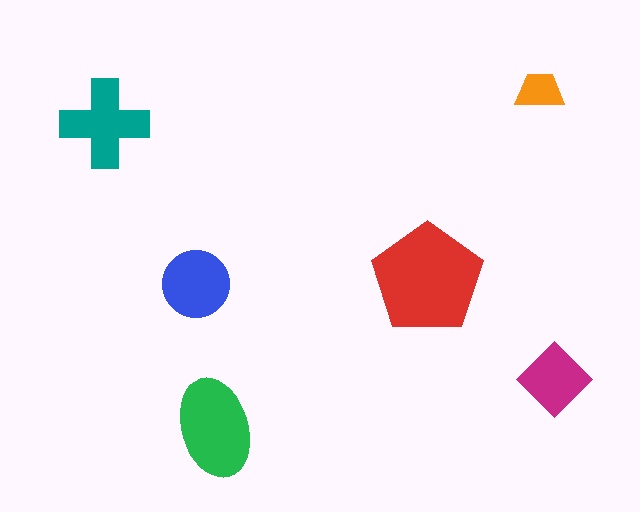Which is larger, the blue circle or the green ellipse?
The green ellipse.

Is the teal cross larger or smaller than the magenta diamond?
Larger.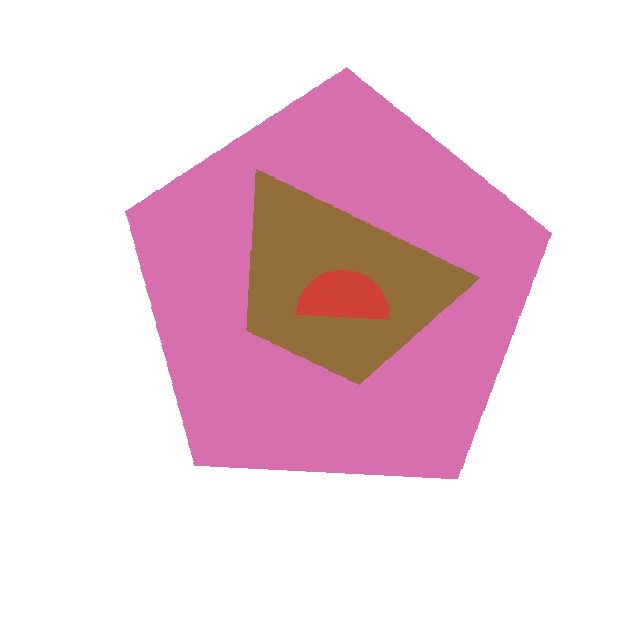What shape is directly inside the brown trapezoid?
The red semicircle.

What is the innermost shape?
The red semicircle.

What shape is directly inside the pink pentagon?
The brown trapezoid.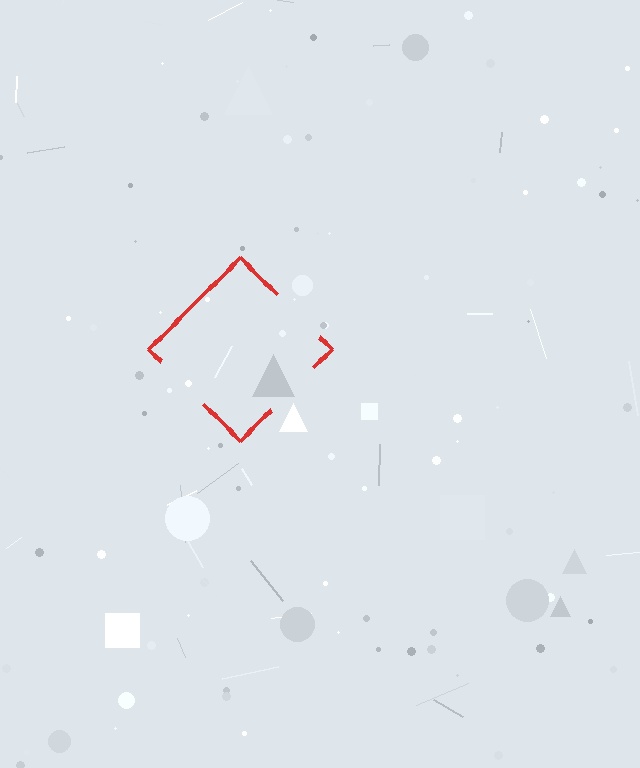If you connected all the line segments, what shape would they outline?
They would outline a diamond.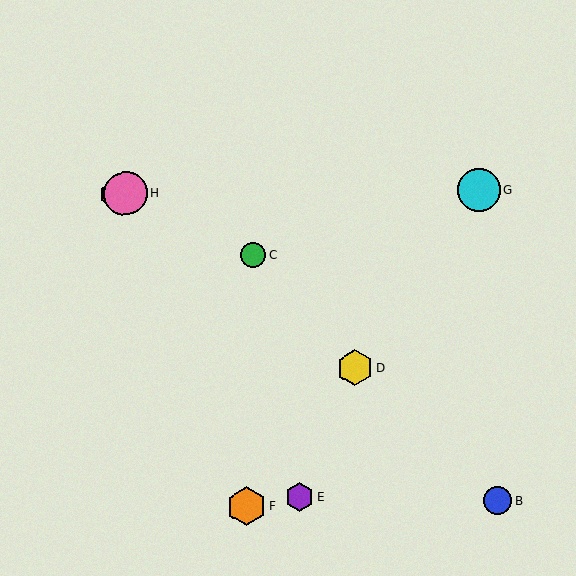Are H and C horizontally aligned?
No, H is at y≈193 and C is at y≈255.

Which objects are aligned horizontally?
Objects A, G, H are aligned horizontally.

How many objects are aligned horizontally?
3 objects (A, G, H) are aligned horizontally.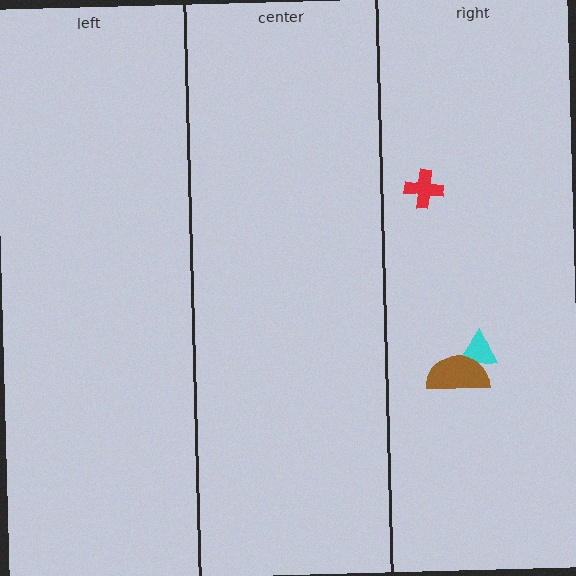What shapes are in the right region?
The cyan triangle, the brown semicircle, the red cross.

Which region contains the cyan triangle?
The right region.